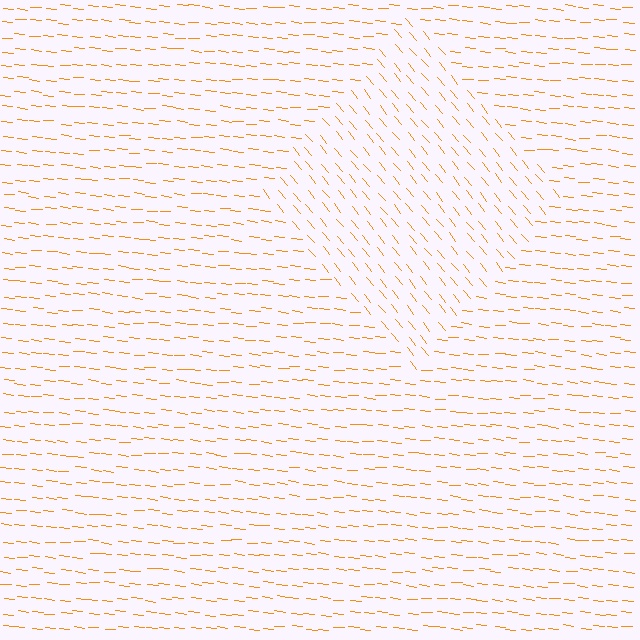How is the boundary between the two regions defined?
The boundary is defined purely by a change in line orientation (approximately 45 degrees difference). All lines are the same color and thickness.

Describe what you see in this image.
The image is filled with small orange line segments. A diamond region in the image has lines oriented differently from the surrounding lines, creating a visible texture boundary.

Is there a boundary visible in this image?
Yes, there is a texture boundary formed by a change in line orientation.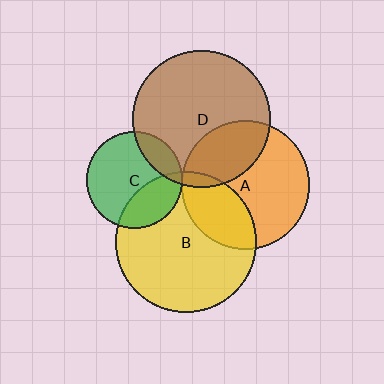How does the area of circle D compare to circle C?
Approximately 2.0 times.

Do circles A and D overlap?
Yes.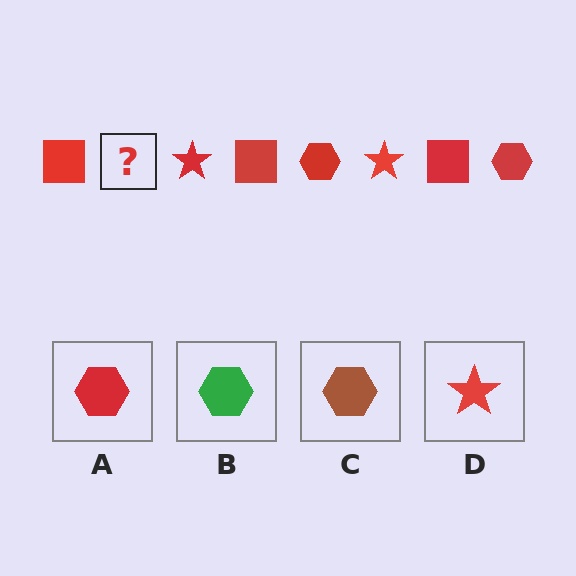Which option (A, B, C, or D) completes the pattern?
A.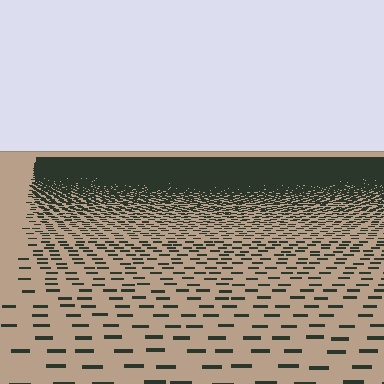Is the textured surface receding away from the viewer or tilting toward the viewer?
The surface is receding away from the viewer. Texture elements get smaller and denser toward the top.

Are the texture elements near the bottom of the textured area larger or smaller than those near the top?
Larger. Near the bottom, elements are closer to the viewer and appear at a bigger on-screen size.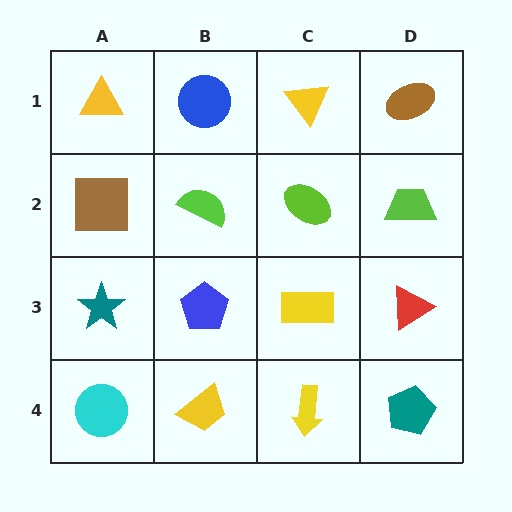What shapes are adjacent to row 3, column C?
A lime ellipse (row 2, column C), a yellow arrow (row 4, column C), a blue pentagon (row 3, column B), a red triangle (row 3, column D).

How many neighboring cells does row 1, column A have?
2.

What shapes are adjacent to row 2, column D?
A brown ellipse (row 1, column D), a red triangle (row 3, column D), a lime ellipse (row 2, column C).